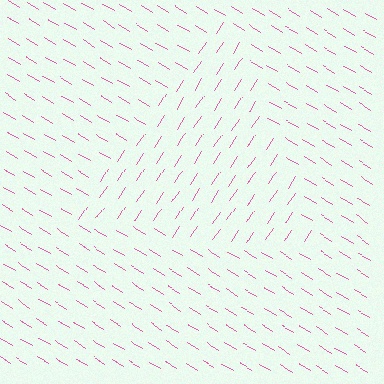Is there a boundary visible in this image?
Yes, there is a texture boundary formed by a change in line orientation.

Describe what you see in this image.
The image is filled with small pink line segments. A triangle region in the image has lines oriented differently from the surrounding lines, creating a visible texture boundary.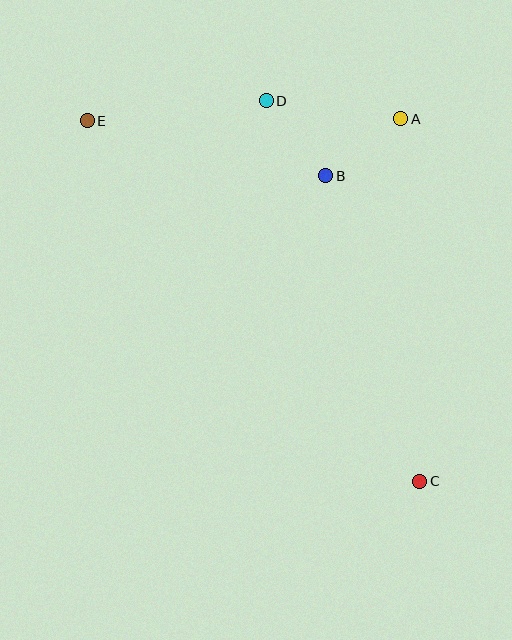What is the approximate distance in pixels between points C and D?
The distance between C and D is approximately 410 pixels.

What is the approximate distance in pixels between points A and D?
The distance between A and D is approximately 136 pixels.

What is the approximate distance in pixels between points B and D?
The distance between B and D is approximately 95 pixels.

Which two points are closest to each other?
Points A and B are closest to each other.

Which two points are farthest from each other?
Points C and E are farthest from each other.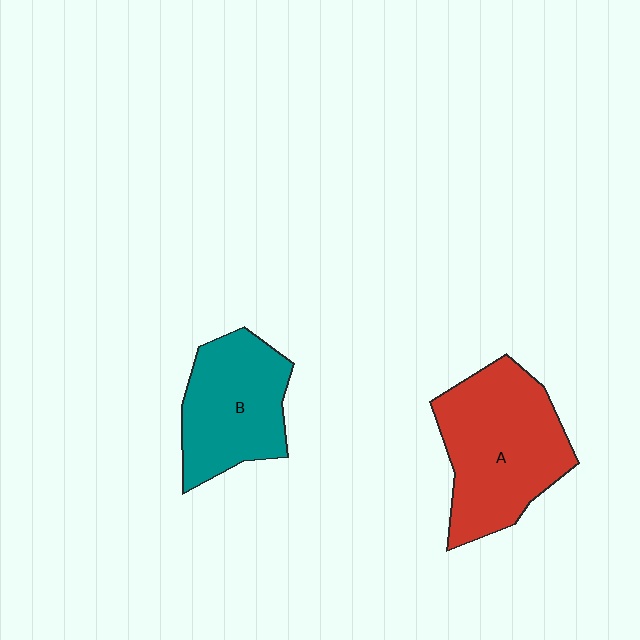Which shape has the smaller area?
Shape B (teal).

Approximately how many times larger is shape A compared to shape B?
Approximately 1.3 times.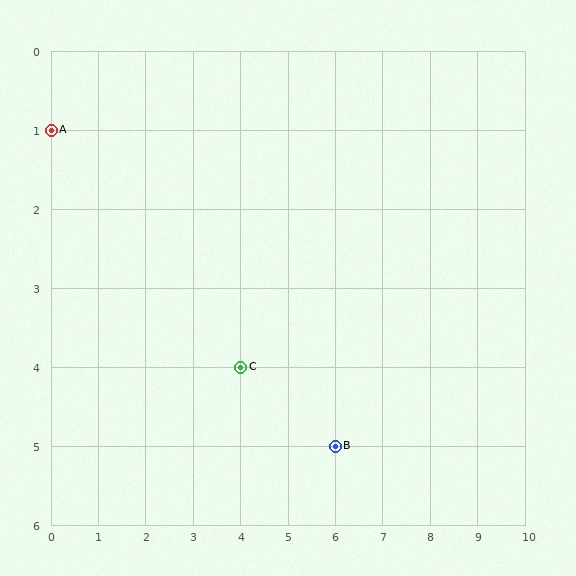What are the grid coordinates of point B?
Point B is at grid coordinates (6, 5).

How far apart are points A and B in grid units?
Points A and B are 6 columns and 4 rows apart (about 7.2 grid units diagonally).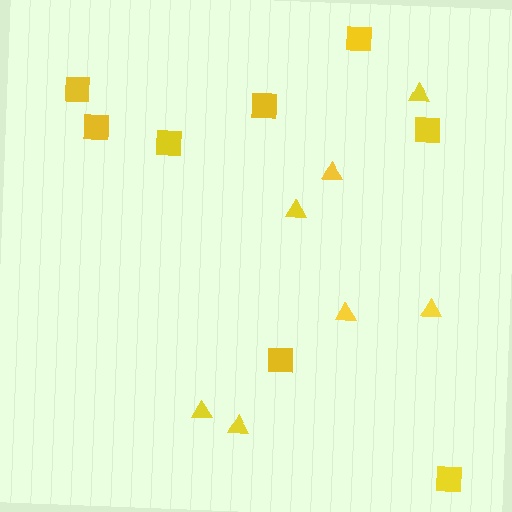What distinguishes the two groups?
There are 2 groups: one group of triangles (7) and one group of squares (8).